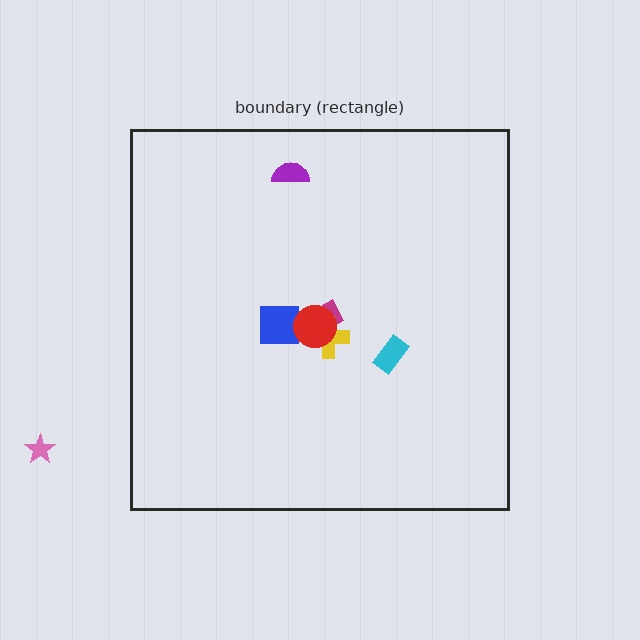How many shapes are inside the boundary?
6 inside, 1 outside.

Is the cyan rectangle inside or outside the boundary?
Inside.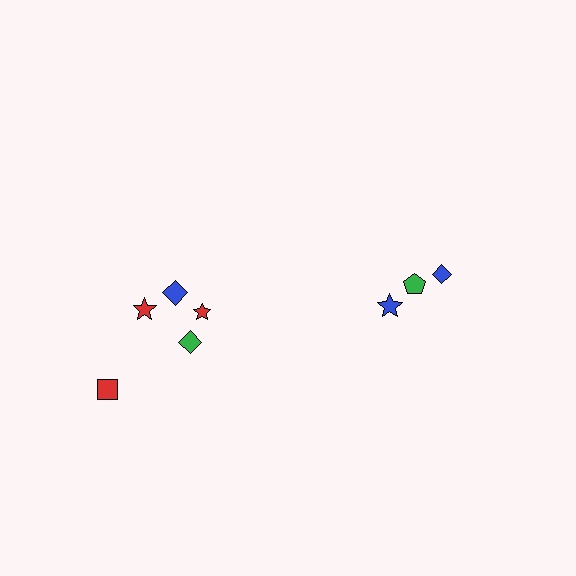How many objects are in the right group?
There are 3 objects.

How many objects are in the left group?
There are 5 objects.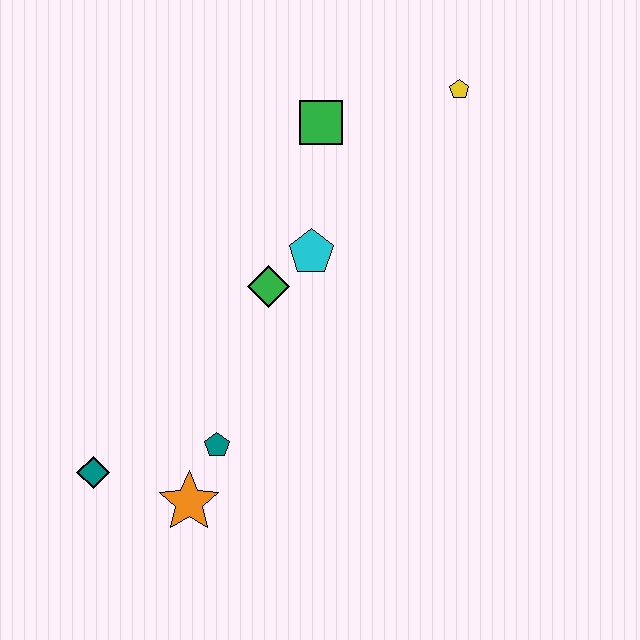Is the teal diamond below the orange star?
No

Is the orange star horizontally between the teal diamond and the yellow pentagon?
Yes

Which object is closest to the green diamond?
The cyan pentagon is closest to the green diamond.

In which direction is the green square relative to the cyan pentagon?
The green square is above the cyan pentagon.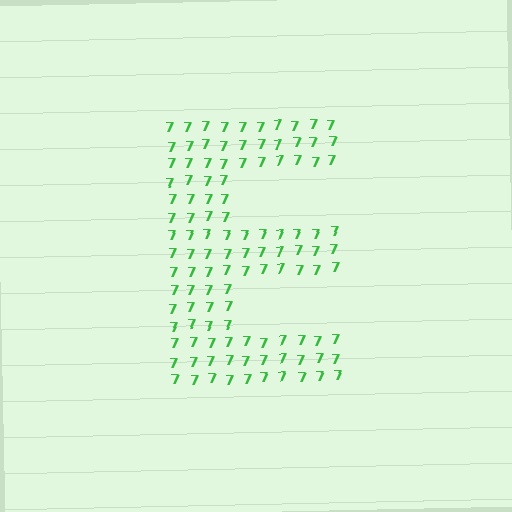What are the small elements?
The small elements are digit 7's.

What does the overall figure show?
The overall figure shows the letter E.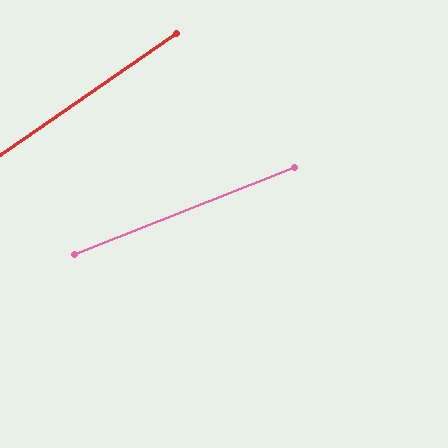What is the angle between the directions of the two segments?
Approximately 13 degrees.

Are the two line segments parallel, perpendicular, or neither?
Neither parallel nor perpendicular — they differ by about 13°.